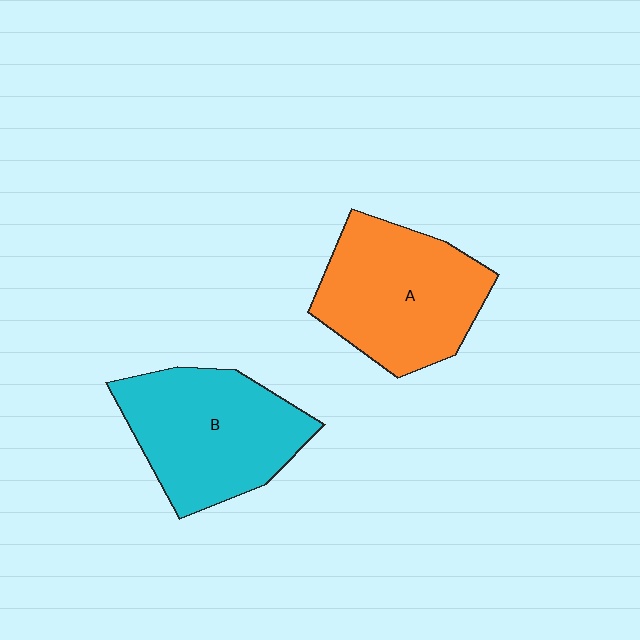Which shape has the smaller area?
Shape A (orange).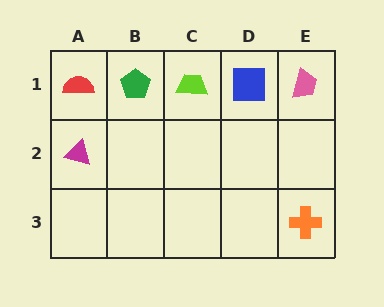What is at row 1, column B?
A green pentagon.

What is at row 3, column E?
An orange cross.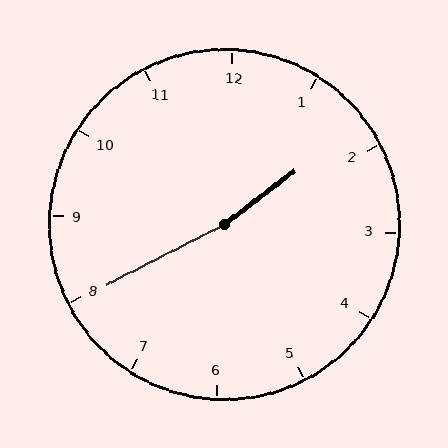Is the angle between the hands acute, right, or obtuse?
It is obtuse.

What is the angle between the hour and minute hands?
Approximately 170 degrees.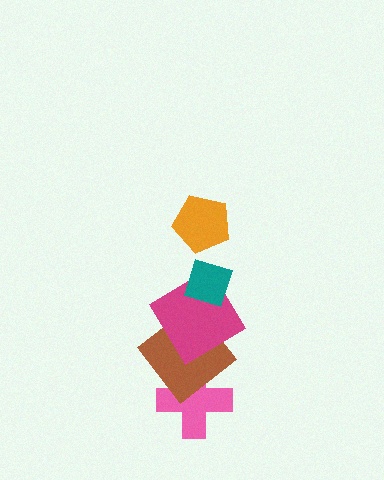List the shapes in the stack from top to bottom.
From top to bottom: the orange pentagon, the teal diamond, the magenta diamond, the brown diamond, the pink cross.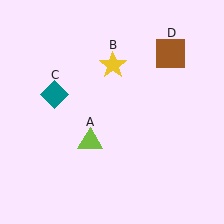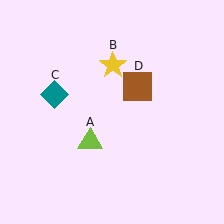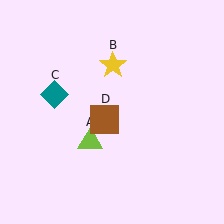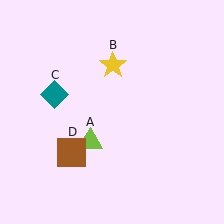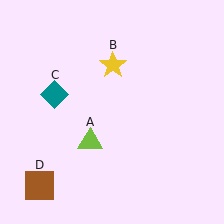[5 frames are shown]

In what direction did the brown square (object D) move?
The brown square (object D) moved down and to the left.